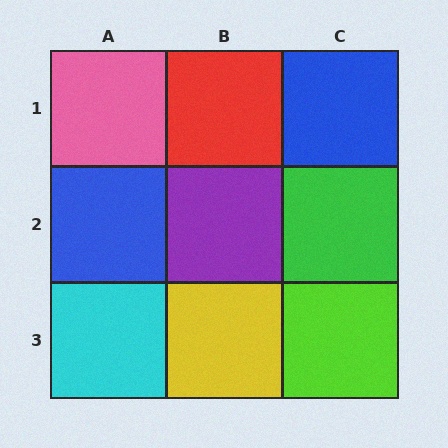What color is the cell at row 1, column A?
Pink.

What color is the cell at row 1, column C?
Blue.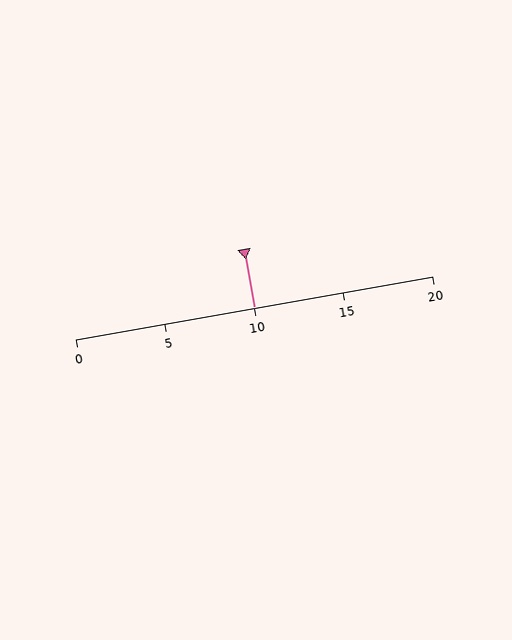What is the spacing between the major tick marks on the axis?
The major ticks are spaced 5 apart.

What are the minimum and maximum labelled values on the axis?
The axis runs from 0 to 20.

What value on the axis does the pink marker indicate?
The marker indicates approximately 10.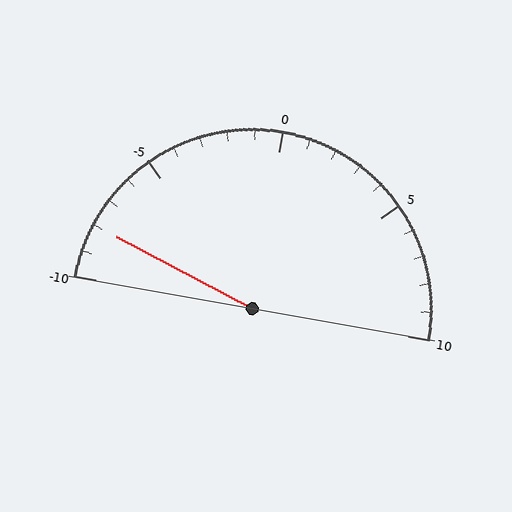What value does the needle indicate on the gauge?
The needle indicates approximately -8.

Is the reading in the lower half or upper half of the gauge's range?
The reading is in the lower half of the range (-10 to 10).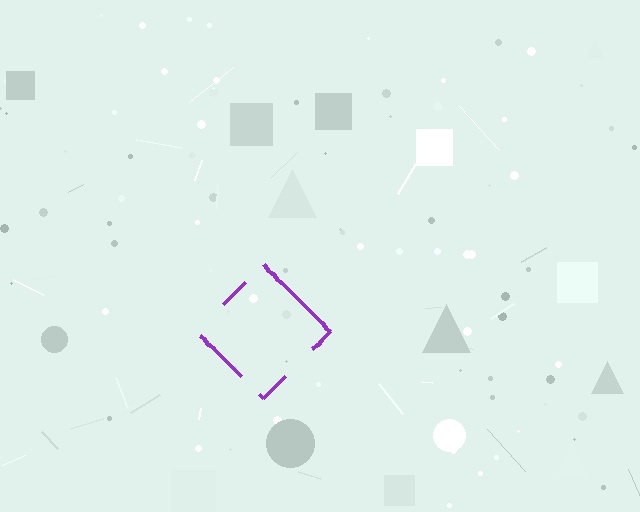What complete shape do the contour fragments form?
The contour fragments form a diamond.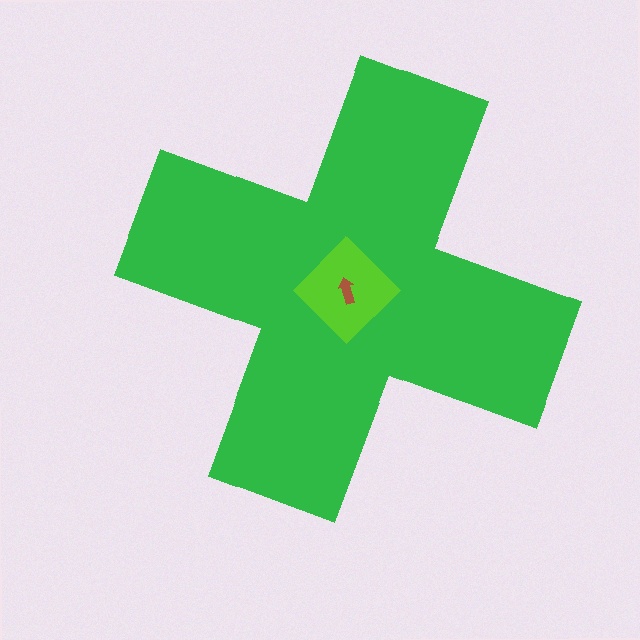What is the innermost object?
The brown arrow.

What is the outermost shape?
The green cross.